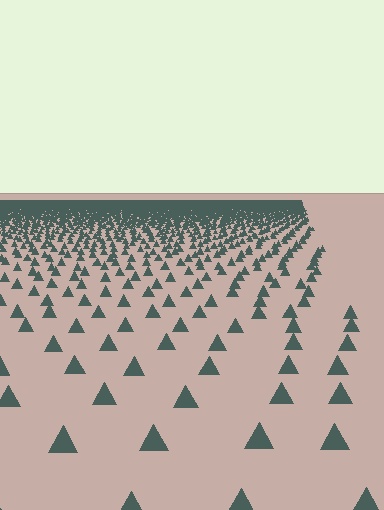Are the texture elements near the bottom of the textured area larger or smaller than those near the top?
Larger. Near the bottom, elements are closer to the viewer and appear at a bigger on-screen size.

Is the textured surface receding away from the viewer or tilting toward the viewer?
The surface is receding away from the viewer. Texture elements get smaller and denser toward the top.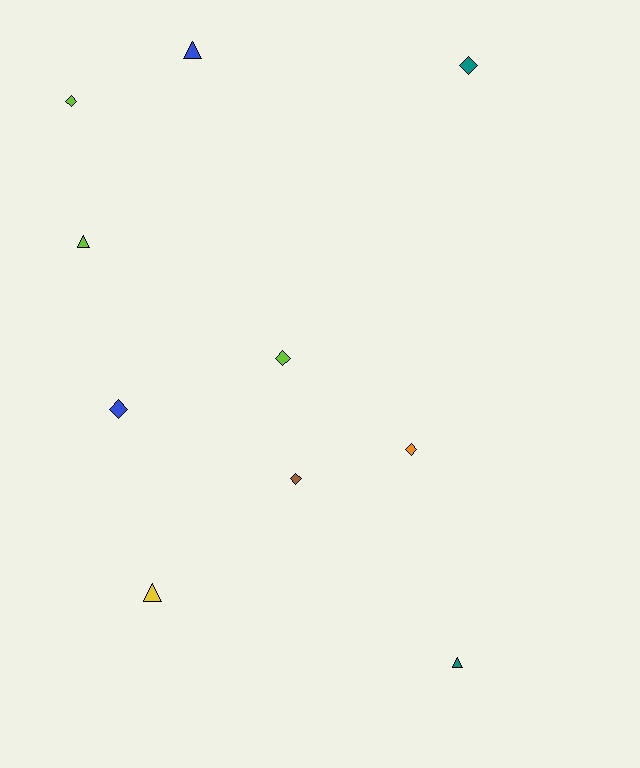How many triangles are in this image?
There are 4 triangles.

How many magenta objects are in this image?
There are no magenta objects.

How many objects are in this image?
There are 10 objects.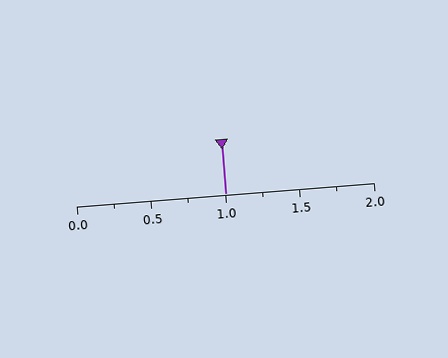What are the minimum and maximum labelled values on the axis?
The axis runs from 0.0 to 2.0.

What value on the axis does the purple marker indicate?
The marker indicates approximately 1.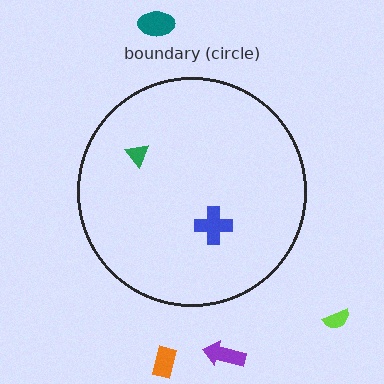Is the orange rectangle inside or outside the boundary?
Outside.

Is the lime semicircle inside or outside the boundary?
Outside.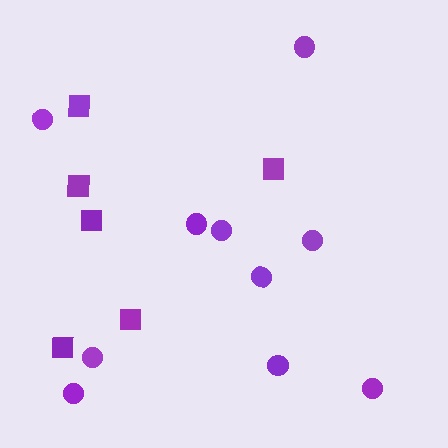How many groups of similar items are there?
There are 2 groups: one group of circles (10) and one group of squares (6).